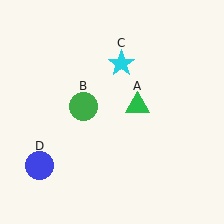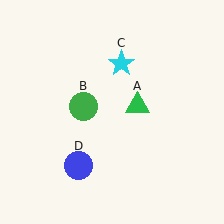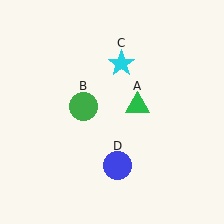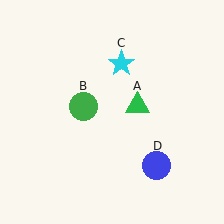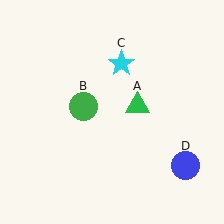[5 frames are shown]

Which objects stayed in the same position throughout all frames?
Green triangle (object A) and green circle (object B) and cyan star (object C) remained stationary.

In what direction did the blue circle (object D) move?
The blue circle (object D) moved right.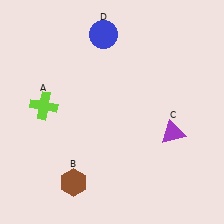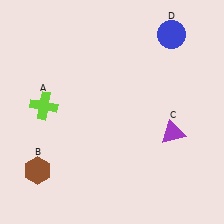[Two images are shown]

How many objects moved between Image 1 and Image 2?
2 objects moved between the two images.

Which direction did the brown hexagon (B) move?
The brown hexagon (B) moved left.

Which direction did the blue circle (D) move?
The blue circle (D) moved right.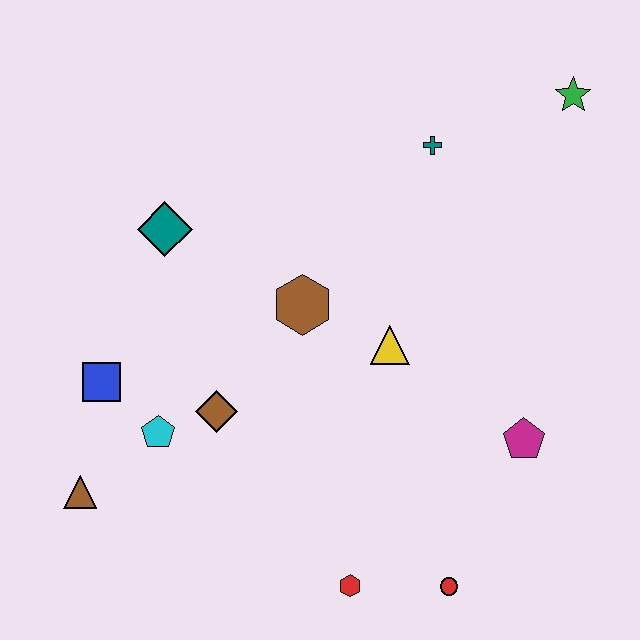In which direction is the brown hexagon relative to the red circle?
The brown hexagon is above the red circle.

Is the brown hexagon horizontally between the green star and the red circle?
No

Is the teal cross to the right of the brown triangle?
Yes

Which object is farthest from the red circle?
The green star is farthest from the red circle.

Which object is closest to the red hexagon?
The red circle is closest to the red hexagon.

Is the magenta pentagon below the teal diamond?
Yes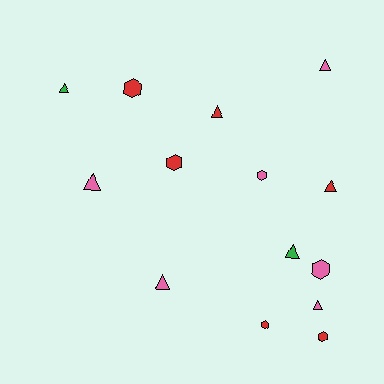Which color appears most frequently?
Pink, with 6 objects.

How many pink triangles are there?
There are 4 pink triangles.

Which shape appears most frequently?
Triangle, with 8 objects.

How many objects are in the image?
There are 14 objects.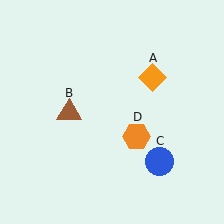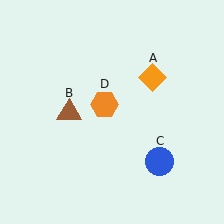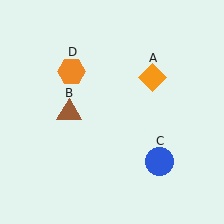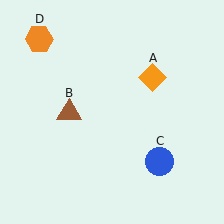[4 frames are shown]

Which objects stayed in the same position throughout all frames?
Orange diamond (object A) and brown triangle (object B) and blue circle (object C) remained stationary.